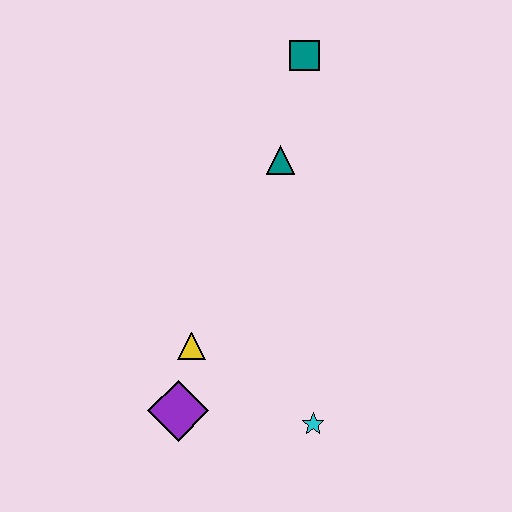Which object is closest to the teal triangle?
The teal square is closest to the teal triangle.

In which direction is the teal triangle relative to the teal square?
The teal triangle is below the teal square.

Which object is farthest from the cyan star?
The teal square is farthest from the cyan star.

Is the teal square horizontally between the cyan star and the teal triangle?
Yes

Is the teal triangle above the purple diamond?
Yes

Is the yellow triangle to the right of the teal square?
No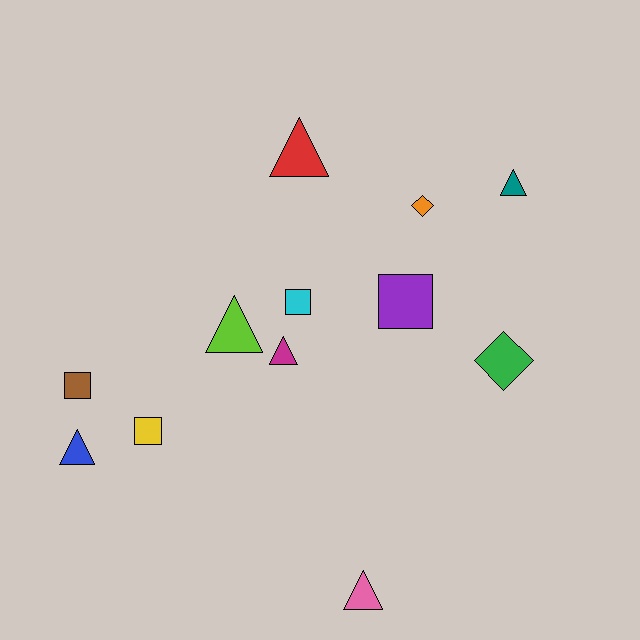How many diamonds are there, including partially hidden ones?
There are 2 diamonds.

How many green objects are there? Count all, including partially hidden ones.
There is 1 green object.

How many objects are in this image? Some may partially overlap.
There are 12 objects.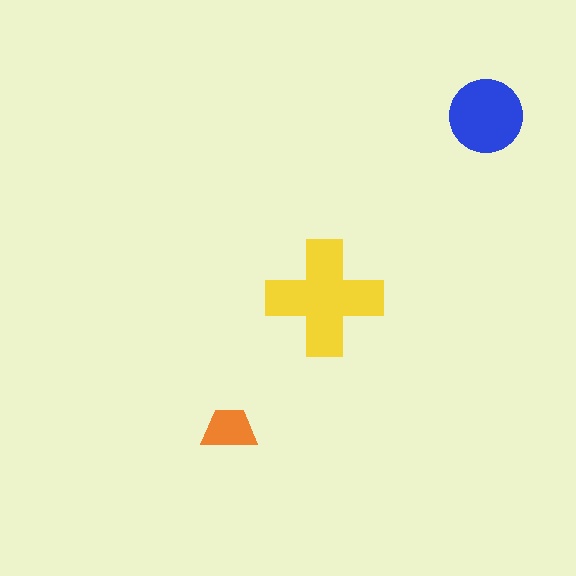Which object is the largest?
The yellow cross.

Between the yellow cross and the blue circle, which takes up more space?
The yellow cross.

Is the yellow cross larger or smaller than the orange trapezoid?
Larger.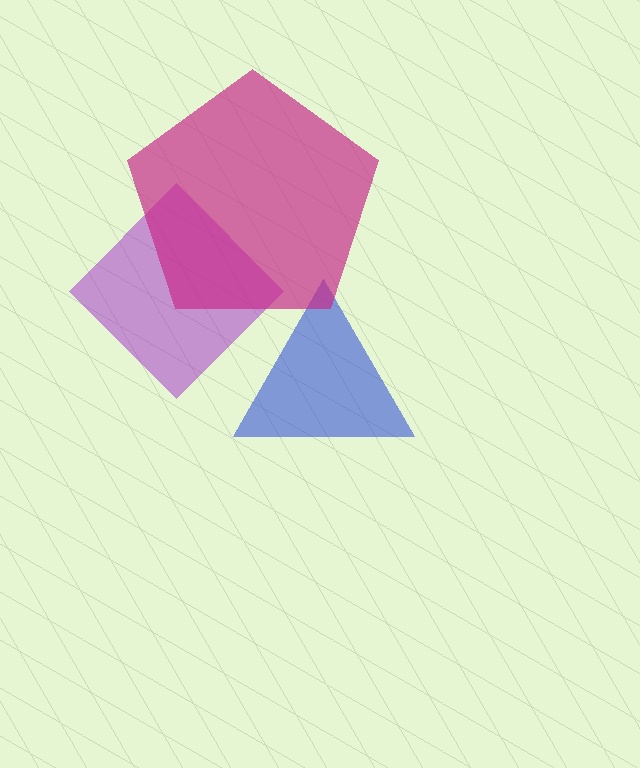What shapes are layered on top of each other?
The layered shapes are: a purple diamond, a blue triangle, a magenta pentagon.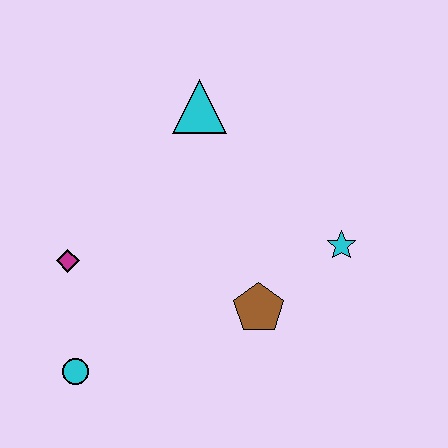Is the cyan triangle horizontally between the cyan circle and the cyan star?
Yes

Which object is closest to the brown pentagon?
The cyan star is closest to the brown pentagon.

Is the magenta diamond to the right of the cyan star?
No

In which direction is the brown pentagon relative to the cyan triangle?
The brown pentagon is below the cyan triangle.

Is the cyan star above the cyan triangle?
No